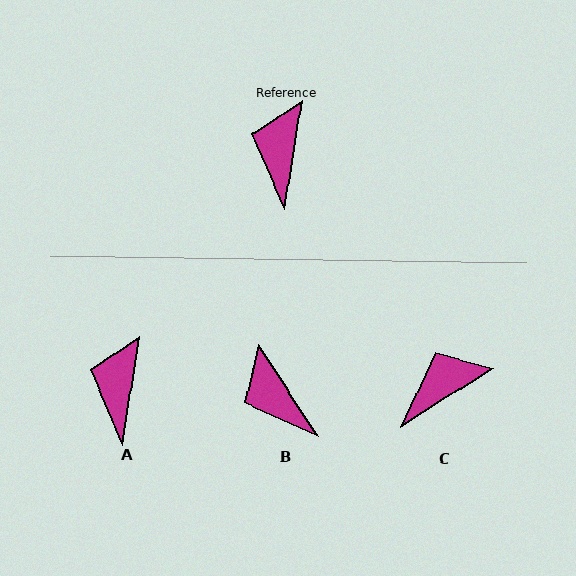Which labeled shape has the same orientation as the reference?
A.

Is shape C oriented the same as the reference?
No, it is off by about 49 degrees.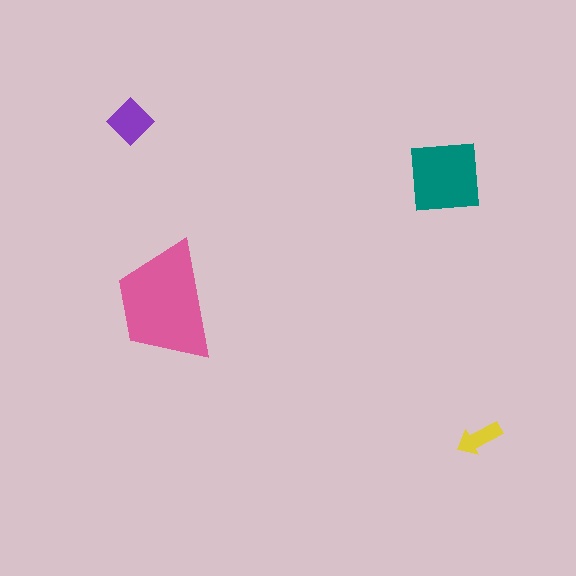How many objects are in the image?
There are 4 objects in the image.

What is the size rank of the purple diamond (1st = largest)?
3rd.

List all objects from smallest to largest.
The yellow arrow, the purple diamond, the teal square, the pink trapezoid.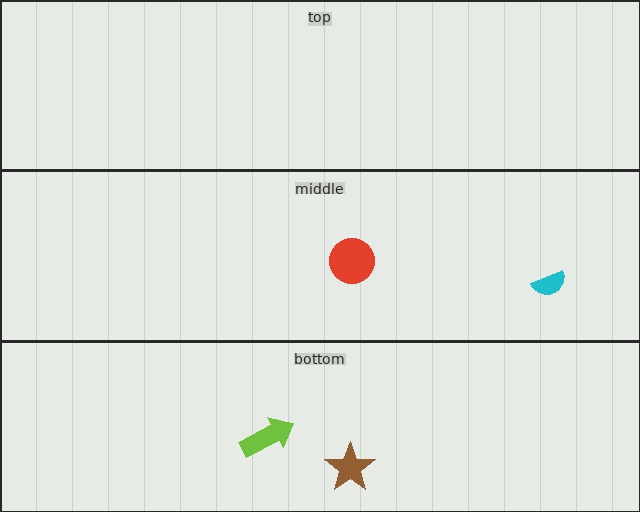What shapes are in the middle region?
The red circle, the cyan semicircle.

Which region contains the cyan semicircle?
The middle region.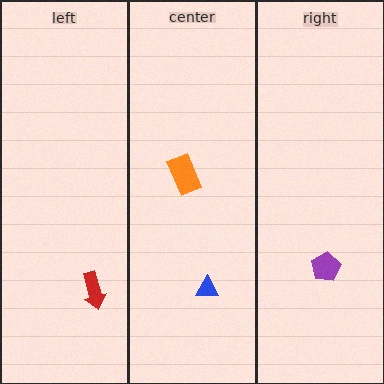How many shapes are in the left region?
1.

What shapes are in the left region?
The red arrow.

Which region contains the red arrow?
The left region.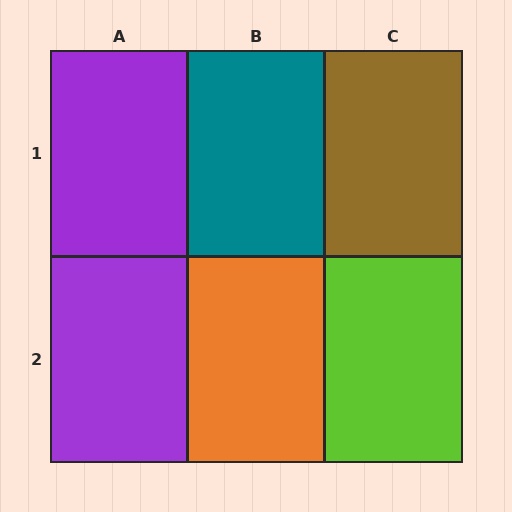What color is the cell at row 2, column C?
Lime.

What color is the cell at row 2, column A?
Purple.